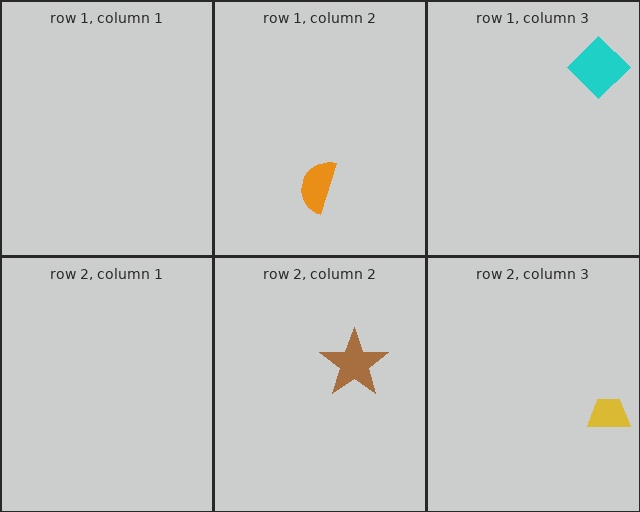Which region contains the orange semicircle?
The row 1, column 2 region.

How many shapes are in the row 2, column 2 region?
1.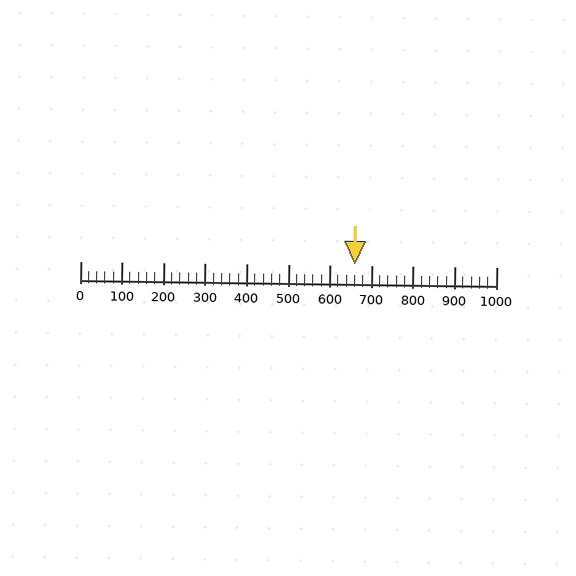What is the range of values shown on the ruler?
The ruler shows values from 0 to 1000.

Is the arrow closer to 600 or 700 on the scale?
The arrow is closer to 700.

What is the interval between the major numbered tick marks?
The major tick marks are spaced 100 units apart.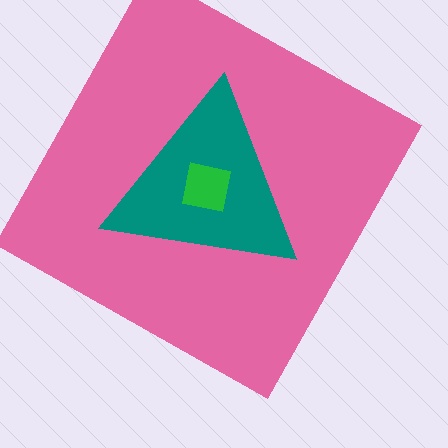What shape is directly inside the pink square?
The teal triangle.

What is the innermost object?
The green square.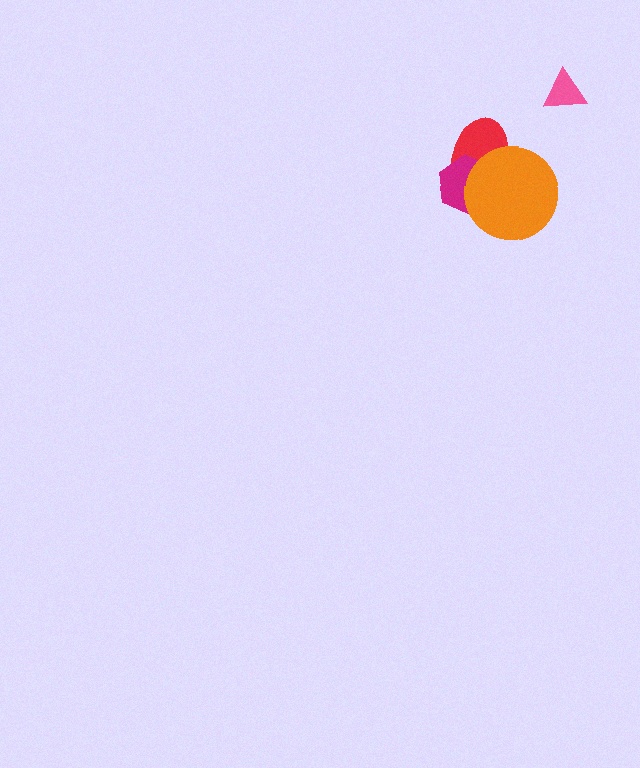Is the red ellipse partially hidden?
Yes, it is partially covered by another shape.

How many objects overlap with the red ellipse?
2 objects overlap with the red ellipse.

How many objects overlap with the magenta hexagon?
2 objects overlap with the magenta hexagon.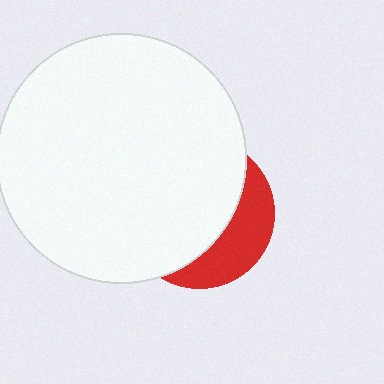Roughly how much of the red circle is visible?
A small part of it is visible (roughly 31%).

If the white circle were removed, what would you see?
You would see the complete red circle.